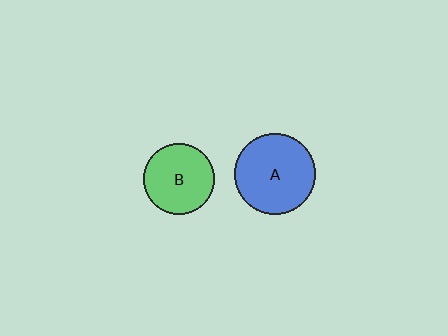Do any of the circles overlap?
No, none of the circles overlap.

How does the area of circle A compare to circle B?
Approximately 1.3 times.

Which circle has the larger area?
Circle A (blue).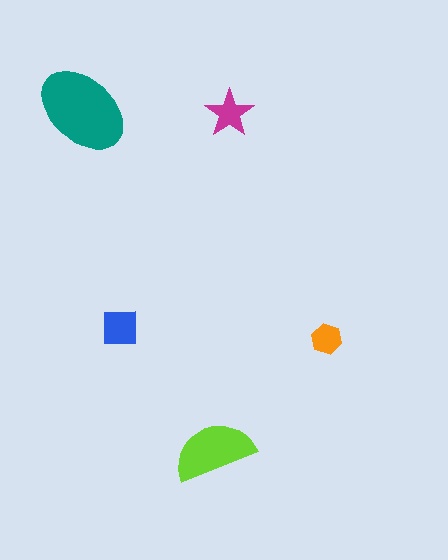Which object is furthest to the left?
The teal ellipse is leftmost.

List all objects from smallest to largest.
The orange hexagon, the magenta star, the blue square, the lime semicircle, the teal ellipse.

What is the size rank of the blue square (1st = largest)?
3rd.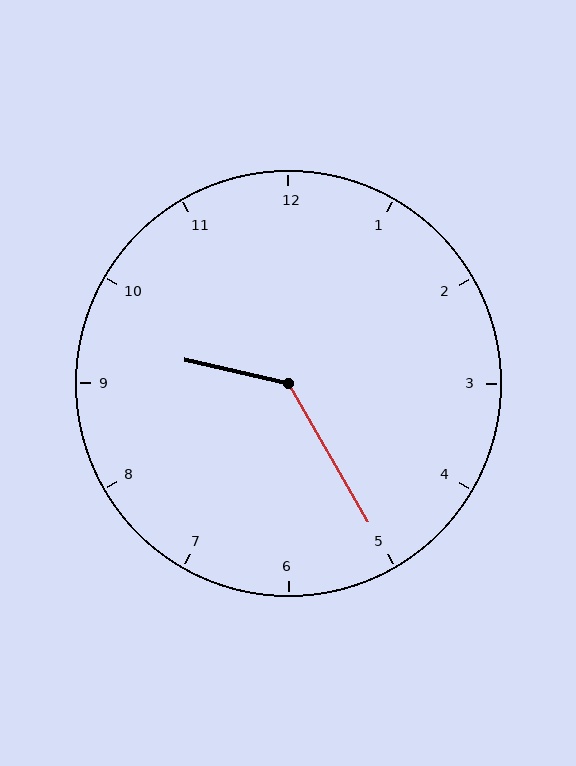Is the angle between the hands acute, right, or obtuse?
It is obtuse.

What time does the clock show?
9:25.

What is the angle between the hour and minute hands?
Approximately 132 degrees.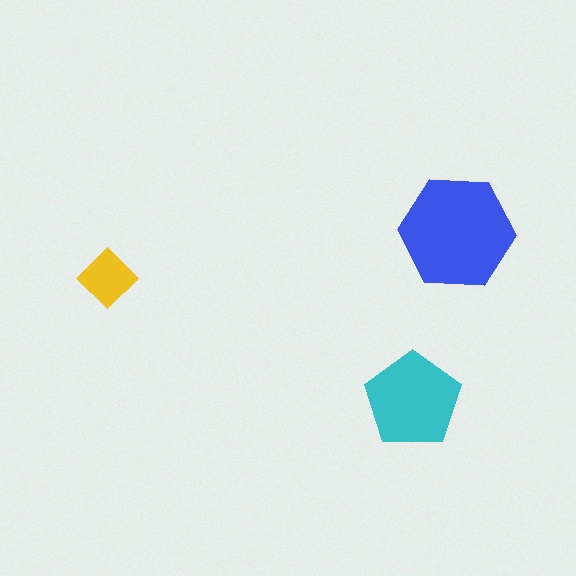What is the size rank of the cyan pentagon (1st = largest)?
2nd.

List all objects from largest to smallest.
The blue hexagon, the cyan pentagon, the yellow diamond.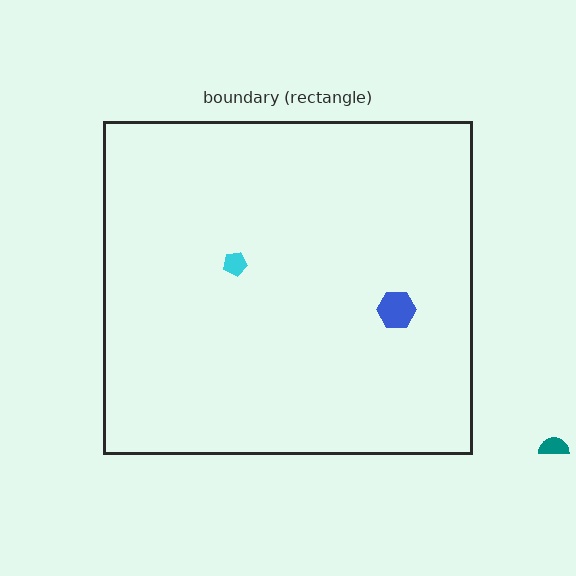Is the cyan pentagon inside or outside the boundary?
Inside.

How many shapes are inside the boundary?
2 inside, 1 outside.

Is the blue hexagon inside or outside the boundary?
Inside.